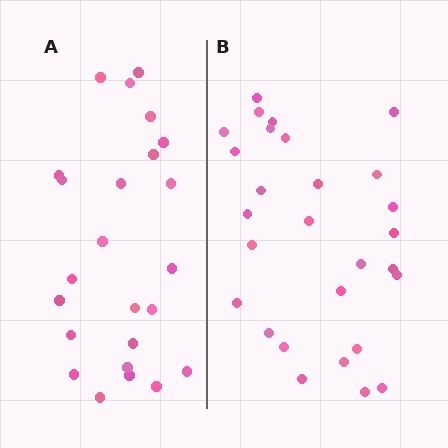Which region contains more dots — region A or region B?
Region B (the right region) has more dots.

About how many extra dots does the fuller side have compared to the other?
Region B has about 4 more dots than region A.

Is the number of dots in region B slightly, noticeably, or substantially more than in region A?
Region B has only slightly more — the two regions are fairly close. The ratio is roughly 1.2 to 1.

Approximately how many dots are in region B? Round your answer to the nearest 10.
About 30 dots. (The exact count is 28, which rounds to 30.)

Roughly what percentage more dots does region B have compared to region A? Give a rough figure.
About 15% more.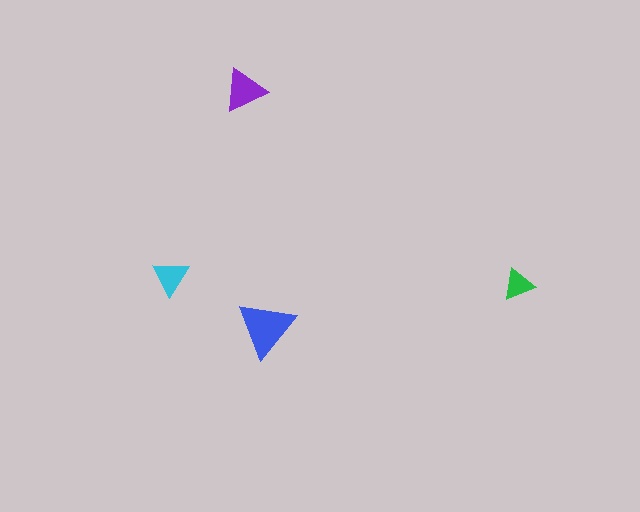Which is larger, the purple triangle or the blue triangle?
The blue one.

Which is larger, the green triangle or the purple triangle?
The purple one.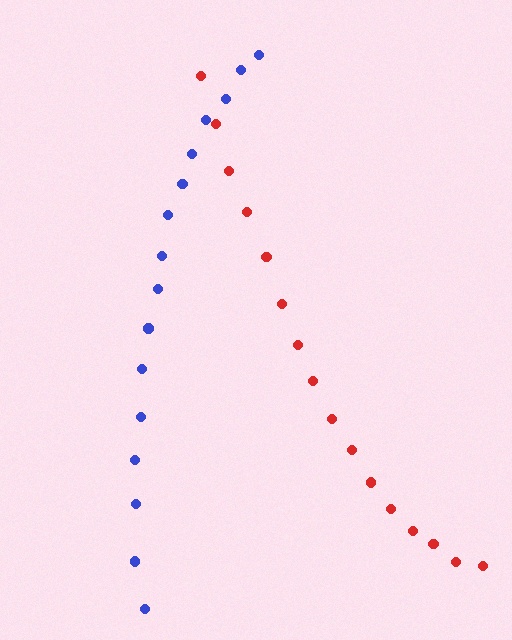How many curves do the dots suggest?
There are 2 distinct paths.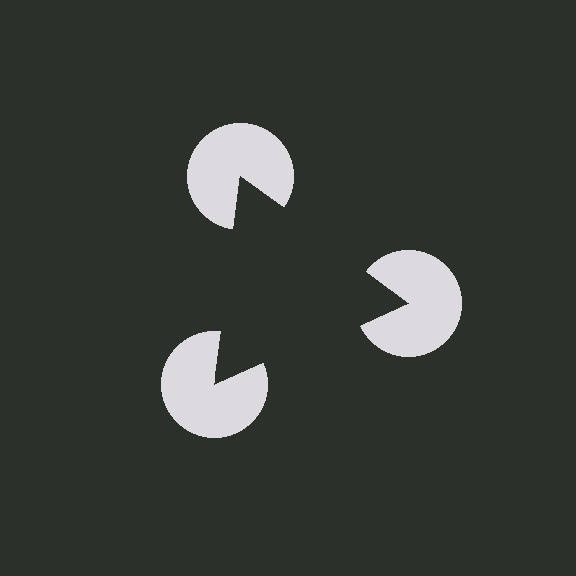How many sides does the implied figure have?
3 sides.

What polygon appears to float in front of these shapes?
An illusory triangle — its edges are inferred from the aligned wedge cuts in the pac-man discs, not physically drawn.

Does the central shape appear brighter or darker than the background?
It typically appears slightly darker than the background, even though no actual brightness change is drawn.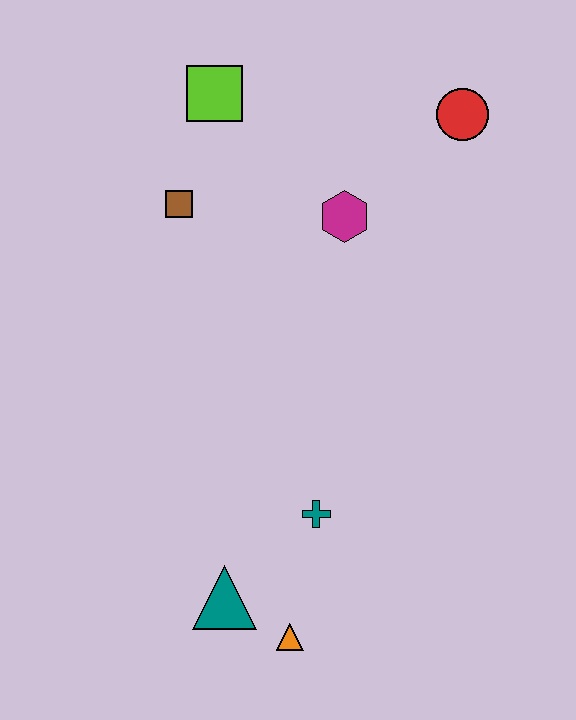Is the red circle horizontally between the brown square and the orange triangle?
No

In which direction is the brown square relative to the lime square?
The brown square is below the lime square.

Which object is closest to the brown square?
The lime square is closest to the brown square.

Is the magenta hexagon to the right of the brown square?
Yes